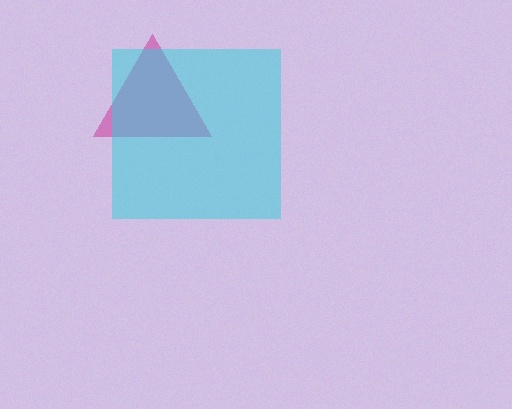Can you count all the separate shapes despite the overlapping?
Yes, there are 2 separate shapes.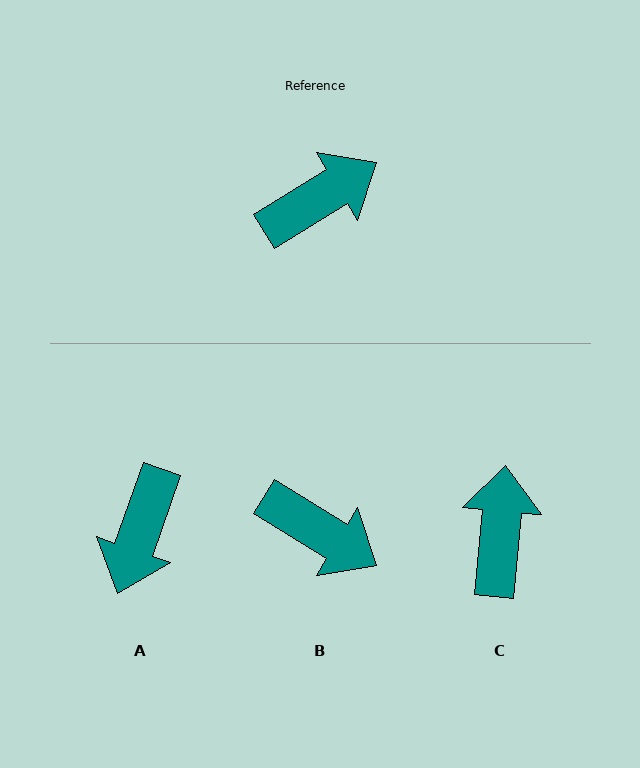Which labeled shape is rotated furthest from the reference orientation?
A, about 141 degrees away.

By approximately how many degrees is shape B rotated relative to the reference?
Approximately 63 degrees clockwise.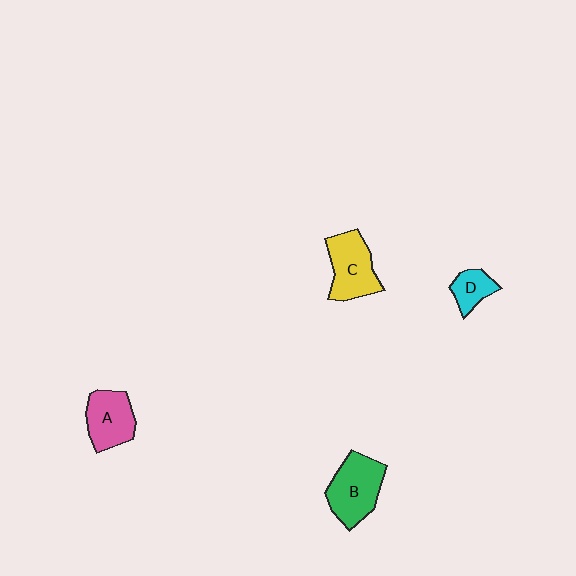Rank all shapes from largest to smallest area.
From largest to smallest: B (green), C (yellow), A (pink), D (cyan).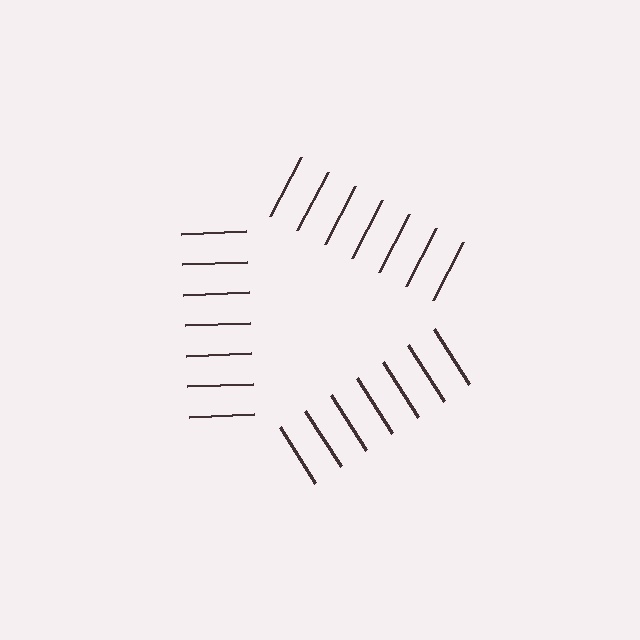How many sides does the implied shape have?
3 sides — the line-ends trace a triangle.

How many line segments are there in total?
21 — 7 along each of the 3 edges.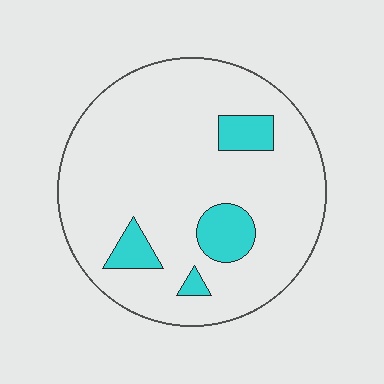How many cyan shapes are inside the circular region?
4.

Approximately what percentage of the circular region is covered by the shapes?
Approximately 10%.